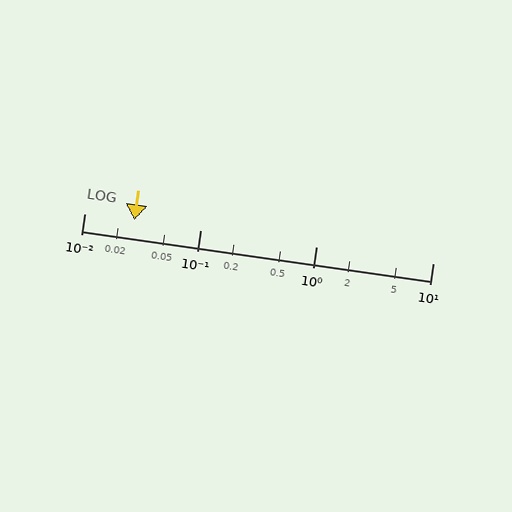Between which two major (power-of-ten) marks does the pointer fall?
The pointer is between 0.01 and 0.1.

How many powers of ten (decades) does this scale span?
The scale spans 3 decades, from 0.01 to 10.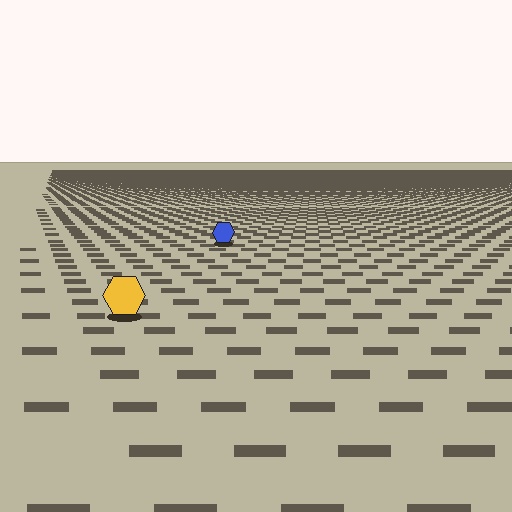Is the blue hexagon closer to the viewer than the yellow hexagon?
No. The yellow hexagon is closer — you can tell from the texture gradient: the ground texture is coarser near it.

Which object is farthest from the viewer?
The blue hexagon is farthest from the viewer. It appears smaller and the ground texture around it is denser.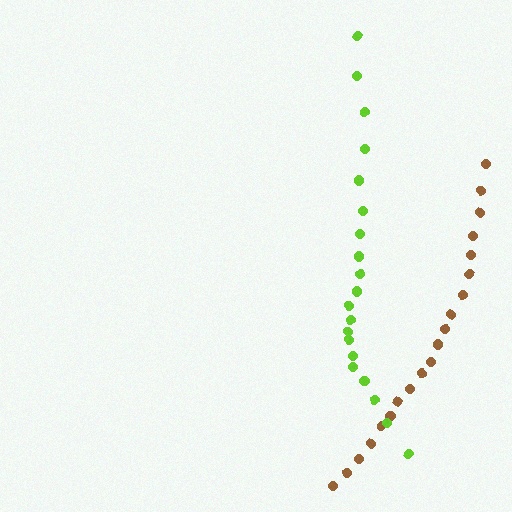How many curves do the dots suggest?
There are 2 distinct paths.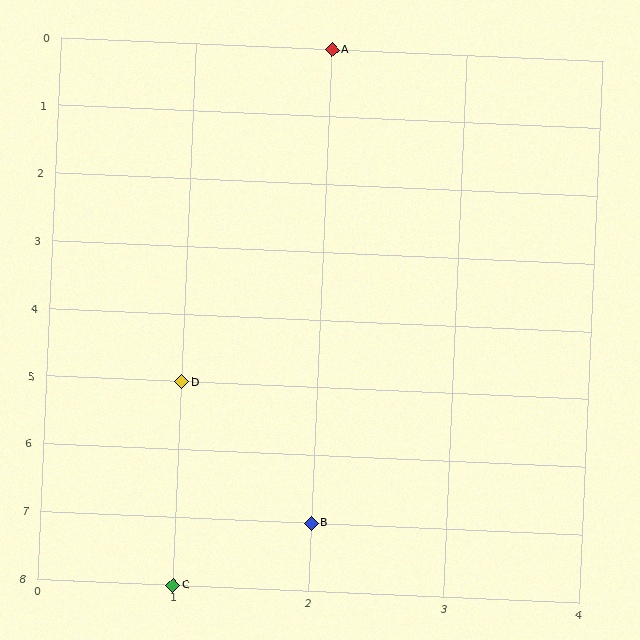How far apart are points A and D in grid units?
Points A and D are 1 column and 5 rows apart (about 5.1 grid units diagonally).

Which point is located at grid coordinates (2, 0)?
Point A is at (2, 0).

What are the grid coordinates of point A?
Point A is at grid coordinates (2, 0).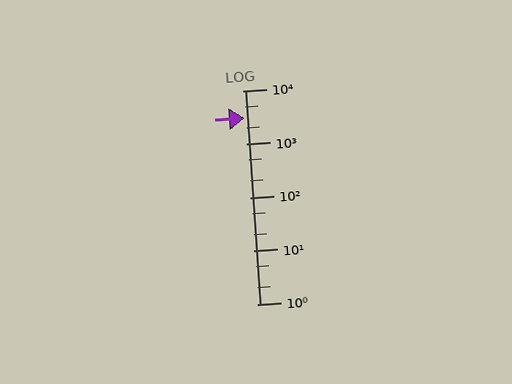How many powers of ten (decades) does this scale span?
The scale spans 4 decades, from 1 to 10000.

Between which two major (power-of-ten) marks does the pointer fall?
The pointer is between 1000 and 10000.